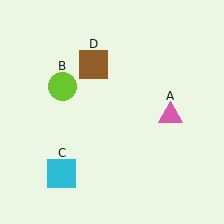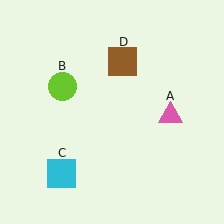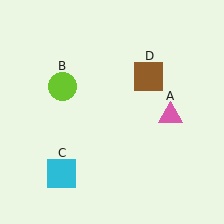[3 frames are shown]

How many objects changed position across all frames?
1 object changed position: brown square (object D).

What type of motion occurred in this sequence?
The brown square (object D) rotated clockwise around the center of the scene.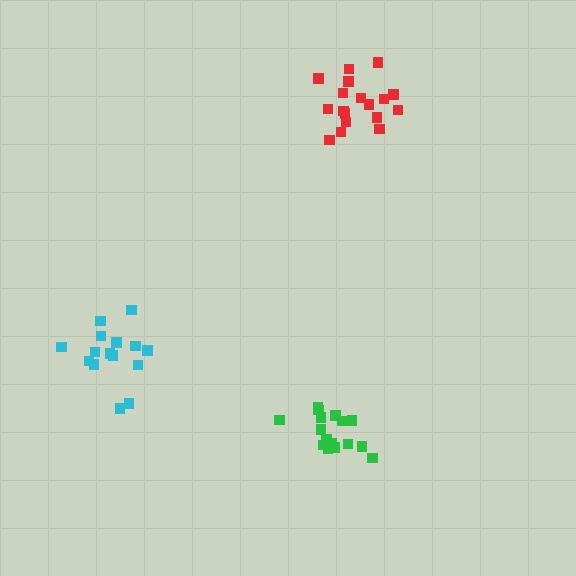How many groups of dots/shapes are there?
There are 3 groups.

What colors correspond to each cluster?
The clusters are colored: red, cyan, green.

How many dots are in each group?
Group 1: 18 dots, Group 2: 15 dots, Group 3: 16 dots (49 total).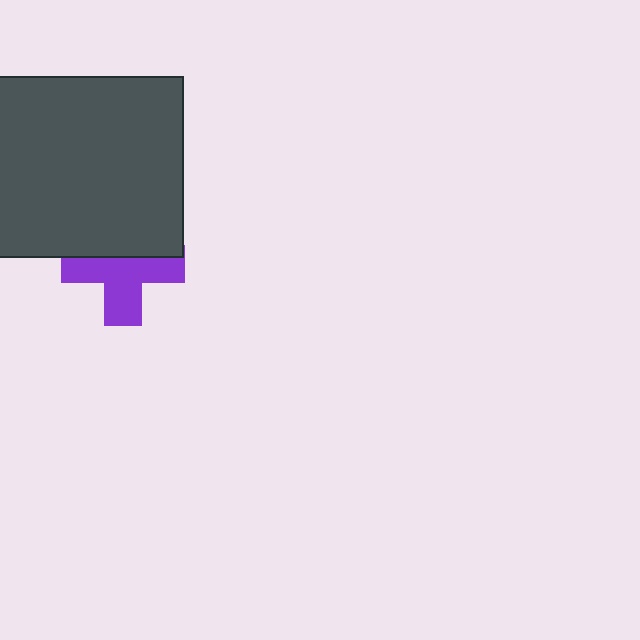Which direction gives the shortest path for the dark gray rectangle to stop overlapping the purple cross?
Moving up gives the shortest separation.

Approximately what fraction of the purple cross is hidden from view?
Roughly 39% of the purple cross is hidden behind the dark gray rectangle.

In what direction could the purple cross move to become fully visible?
The purple cross could move down. That would shift it out from behind the dark gray rectangle entirely.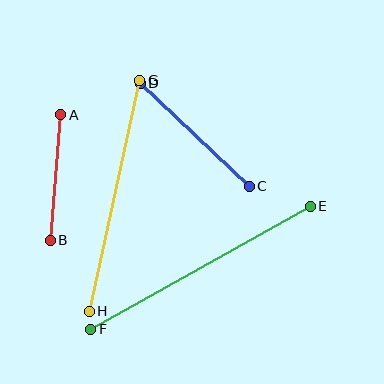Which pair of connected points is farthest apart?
Points E and F are farthest apart.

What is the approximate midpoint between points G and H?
The midpoint is at approximately (115, 196) pixels.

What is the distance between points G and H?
The distance is approximately 236 pixels.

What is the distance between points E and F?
The distance is approximately 252 pixels.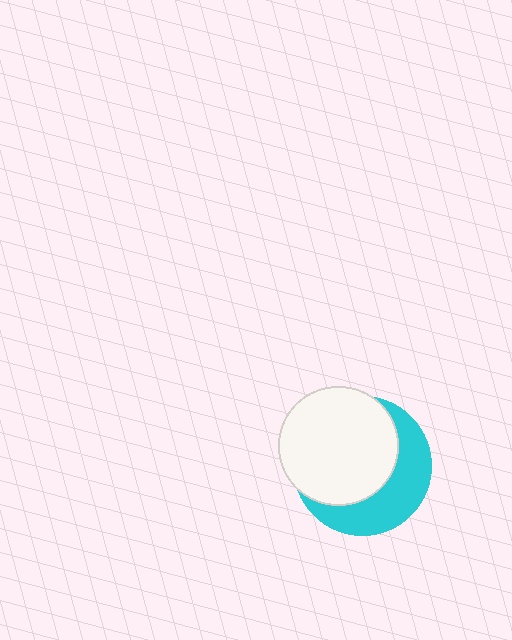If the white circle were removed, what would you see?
You would see the complete cyan circle.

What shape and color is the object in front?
The object in front is a white circle.